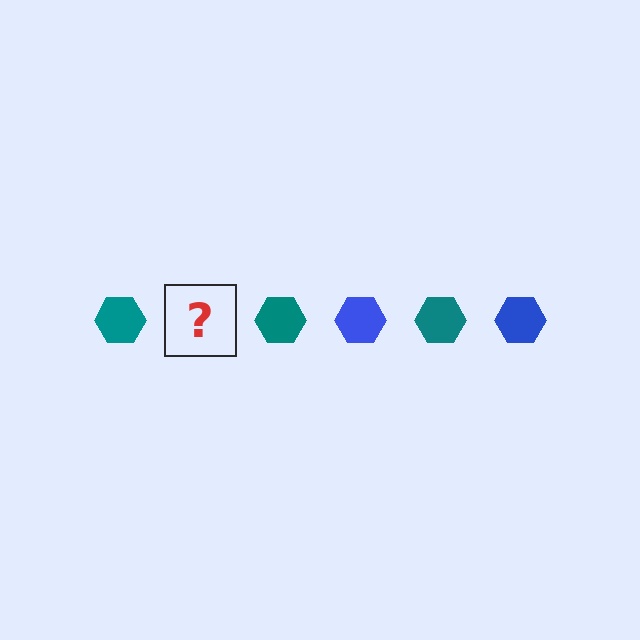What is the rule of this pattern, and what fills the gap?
The rule is that the pattern cycles through teal, blue hexagons. The gap should be filled with a blue hexagon.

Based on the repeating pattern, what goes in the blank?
The blank should be a blue hexagon.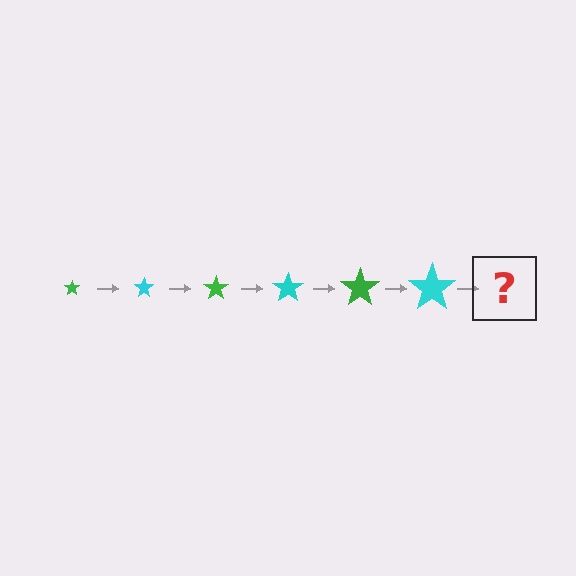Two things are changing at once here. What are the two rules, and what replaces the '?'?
The two rules are that the star grows larger each step and the color cycles through green and cyan. The '?' should be a green star, larger than the previous one.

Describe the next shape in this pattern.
It should be a green star, larger than the previous one.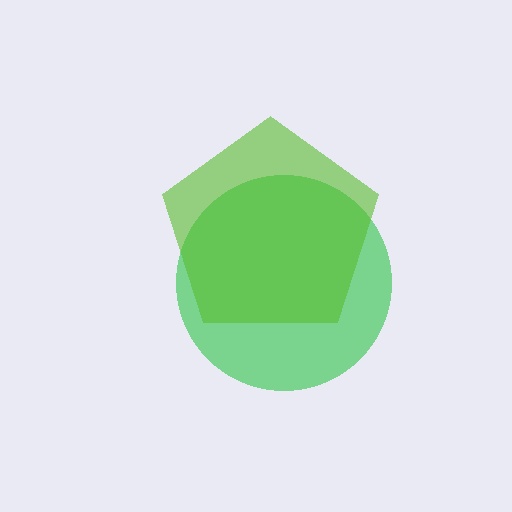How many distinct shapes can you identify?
There are 2 distinct shapes: a green circle, a lime pentagon.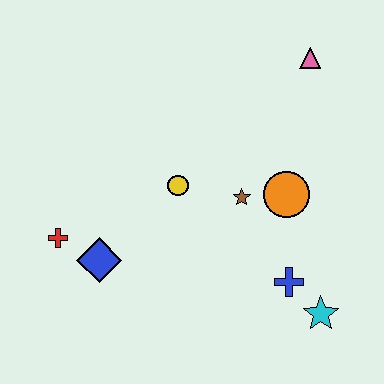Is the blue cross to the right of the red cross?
Yes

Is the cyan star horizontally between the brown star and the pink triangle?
No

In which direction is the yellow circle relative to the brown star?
The yellow circle is to the left of the brown star.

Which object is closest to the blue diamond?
The red cross is closest to the blue diamond.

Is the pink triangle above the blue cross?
Yes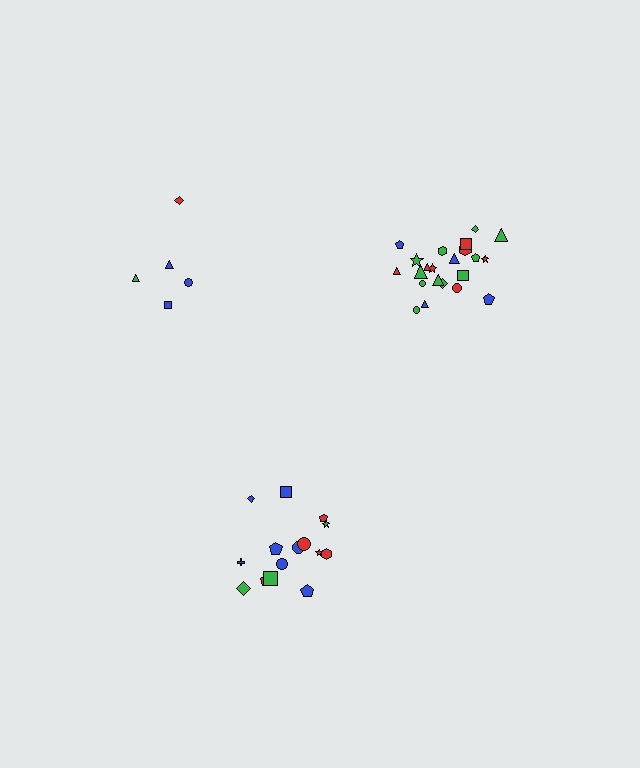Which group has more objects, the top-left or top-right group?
The top-right group.